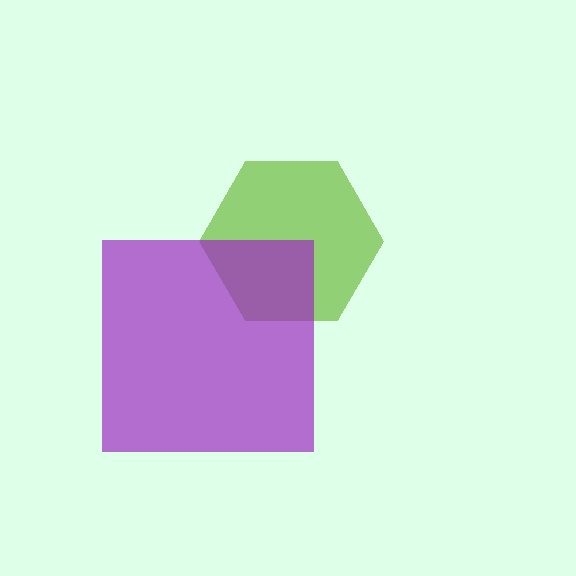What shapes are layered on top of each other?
The layered shapes are: a lime hexagon, a purple square.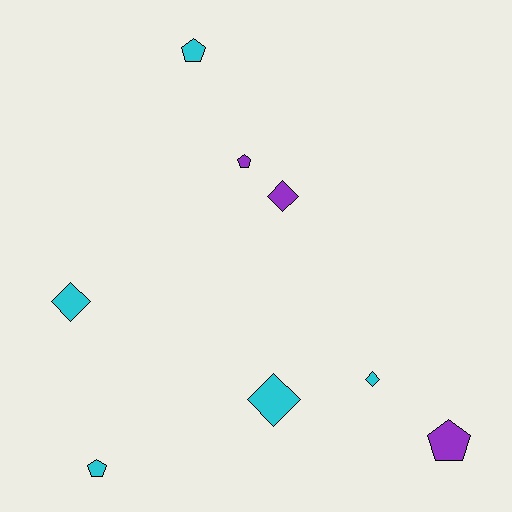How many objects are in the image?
There are 8 objects.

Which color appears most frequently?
Cyan, with 5 objects.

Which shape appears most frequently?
Diamond, with 4 objects.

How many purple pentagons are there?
There are 2 purple pentagons.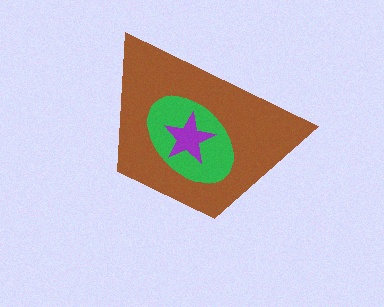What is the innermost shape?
The purple star.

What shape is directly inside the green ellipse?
The purple star.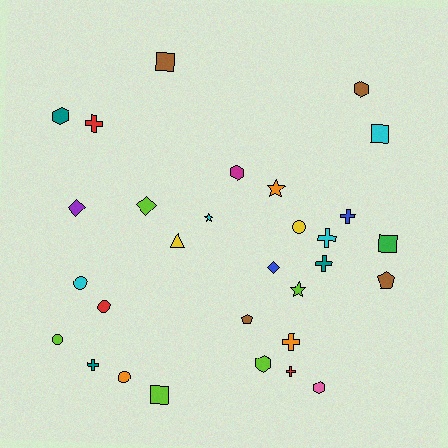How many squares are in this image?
There are 4 squares.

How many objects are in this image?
There are 30 objects.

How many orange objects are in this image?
There are 3 orange objects.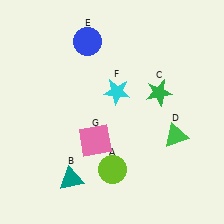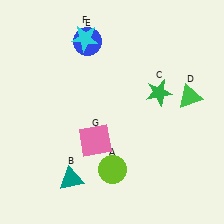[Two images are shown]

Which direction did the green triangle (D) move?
The green triangle (D) moved up.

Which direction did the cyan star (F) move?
The cyan star (F) moved up.